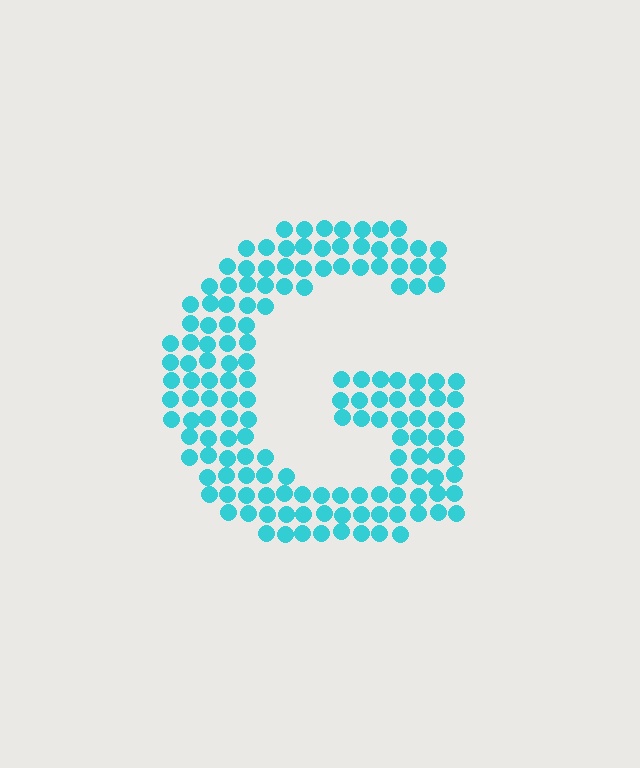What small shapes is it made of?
It is made of small circles.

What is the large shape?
The large shape is the letter G.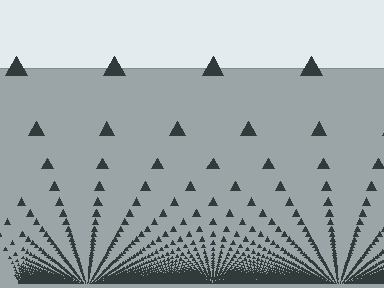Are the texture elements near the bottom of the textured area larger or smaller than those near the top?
Smaller. The gradient is inverted — elements near the bottom are smaller and denser.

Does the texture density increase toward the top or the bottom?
Density increases toward the bottom.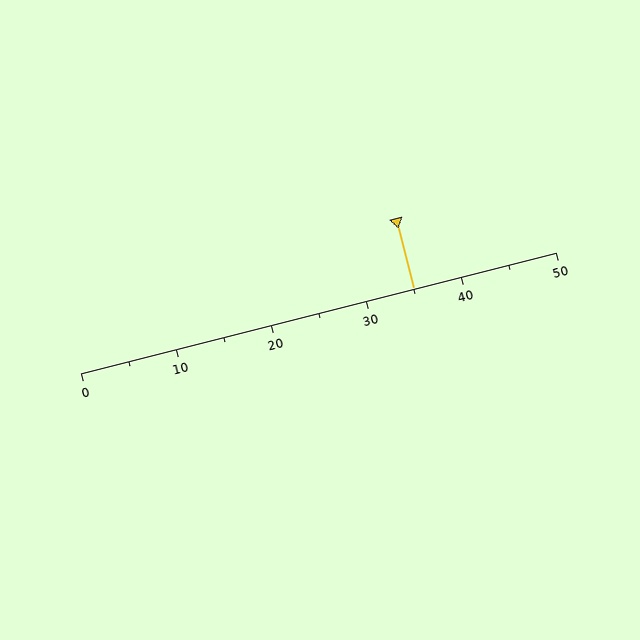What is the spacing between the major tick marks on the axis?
The major ticks are spaced 10 apart.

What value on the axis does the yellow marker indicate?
The marker indicates approximately 35.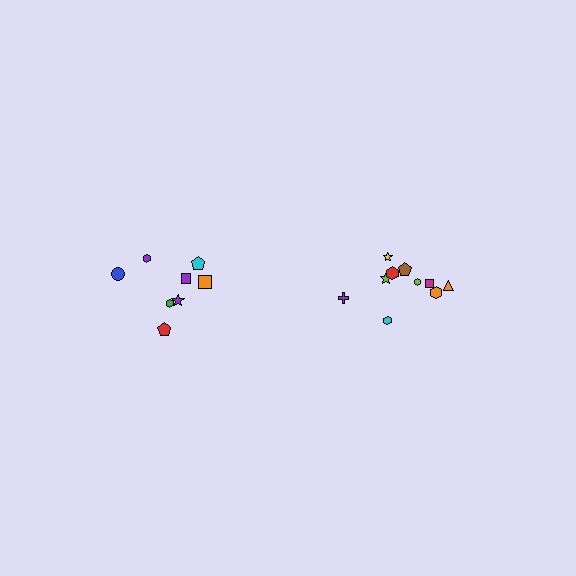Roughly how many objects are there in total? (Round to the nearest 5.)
Roughly 20 objects in total.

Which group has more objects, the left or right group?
The right group.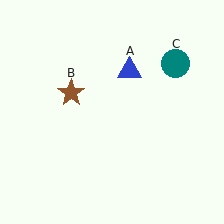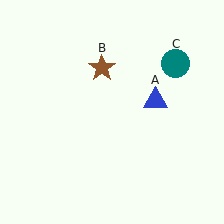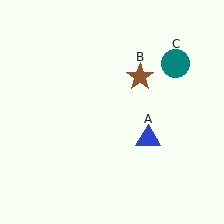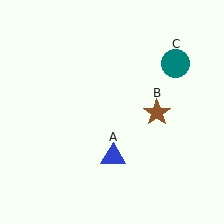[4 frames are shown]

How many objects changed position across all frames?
2 objects changed position: blue triangle (object A), brown star (object B).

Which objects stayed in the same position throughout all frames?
Teal circle (object C) remained stationary.